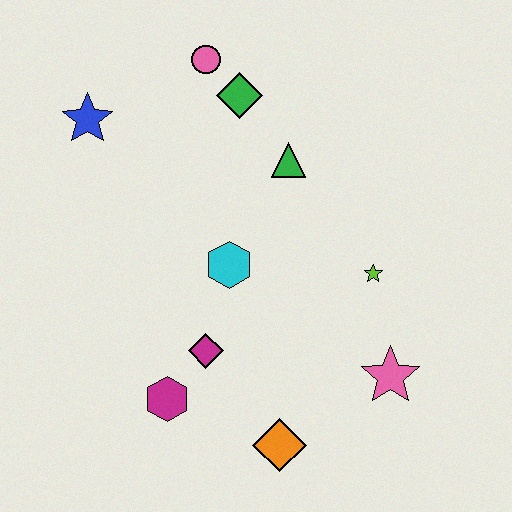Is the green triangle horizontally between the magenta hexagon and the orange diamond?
No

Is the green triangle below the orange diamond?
No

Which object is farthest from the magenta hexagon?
The pink circle is farthest from the magenta hexagon.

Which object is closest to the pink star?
The lime star is closest to the pink star.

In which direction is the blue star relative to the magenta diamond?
The blue star is above the magenta diamond.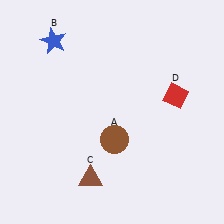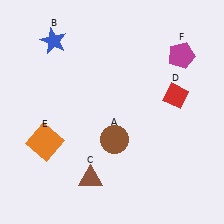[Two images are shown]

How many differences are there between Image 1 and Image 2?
There are 2 differences between the two images.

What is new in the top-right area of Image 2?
A magenta pentagon (F) was added in the top-right area of Image 2.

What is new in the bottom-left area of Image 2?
An orange square (E) was added in the bottom-left area of Image 2.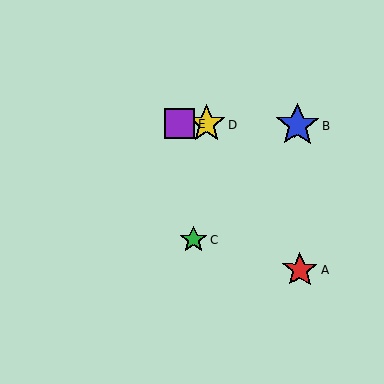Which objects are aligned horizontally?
Objects B, D, E are aligned horizontally.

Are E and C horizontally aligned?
No, E is at y≈124 and C is at y≈240.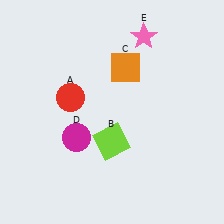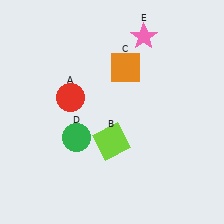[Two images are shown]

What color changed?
The circle (D) changed from magenta in Image 1 to green in Image 2.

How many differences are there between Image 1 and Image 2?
There is 1 difference between the two images.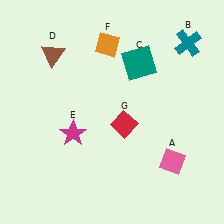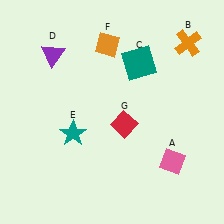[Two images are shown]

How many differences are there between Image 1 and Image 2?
There are 3 differences between the two images.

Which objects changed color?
B changed from teal to orange. D changed from brown to purple. E changed from magenta to teal.